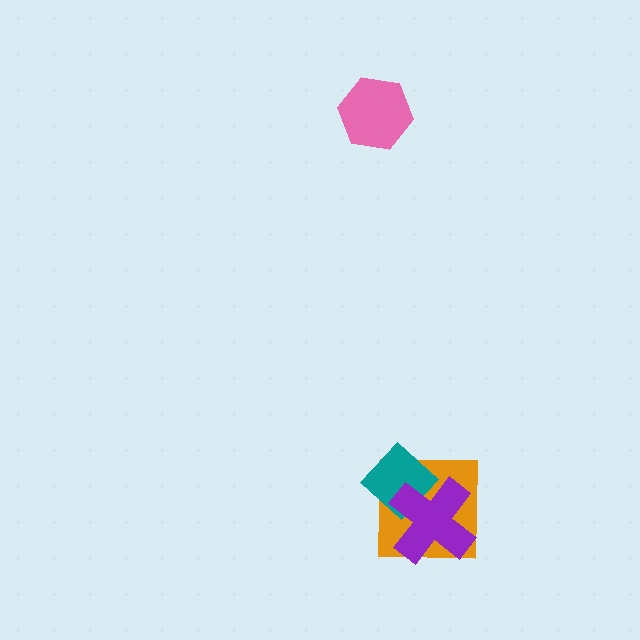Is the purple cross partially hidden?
No, no other shape covers it.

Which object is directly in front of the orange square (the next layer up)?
The teal diamond is directly in front of the orange square.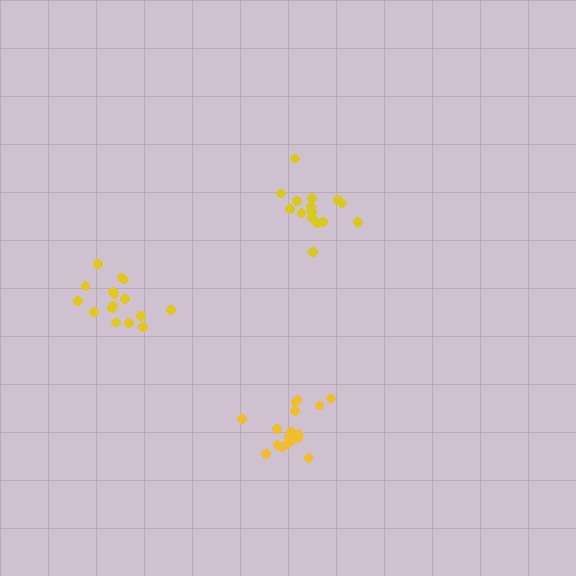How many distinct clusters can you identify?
There are 3 distinct clusters.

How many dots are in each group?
Group 1: 17 dots, Group 2: 16 dots, Group 3: 15 dots (48 total).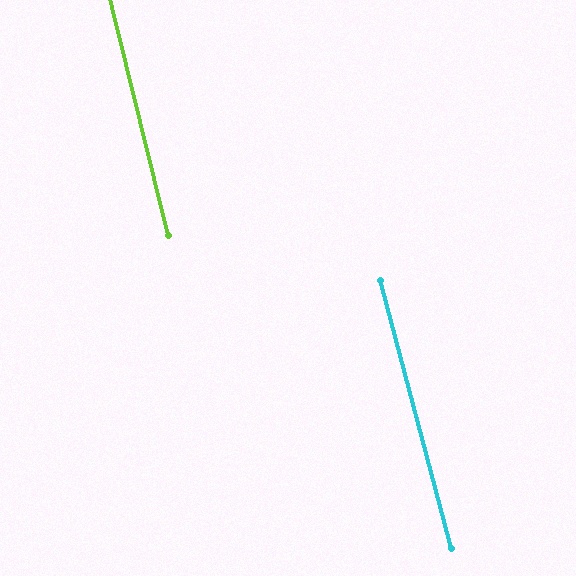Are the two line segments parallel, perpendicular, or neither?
Parallel — their directions differ by only 1.1°.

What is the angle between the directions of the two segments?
Approximately 1 degree.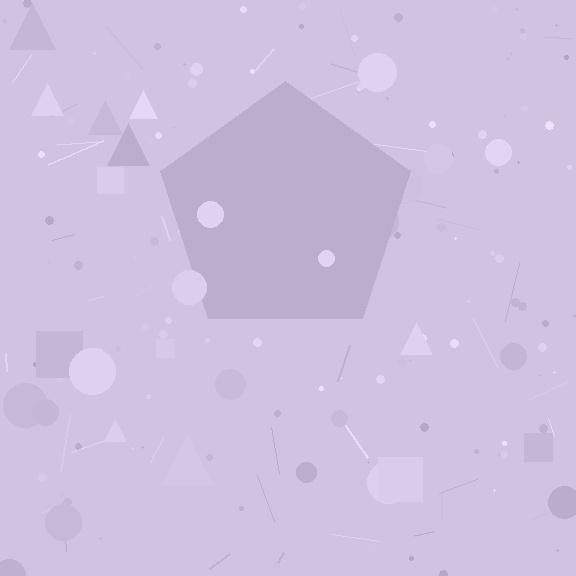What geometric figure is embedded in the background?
A pentagon is embedded in the background.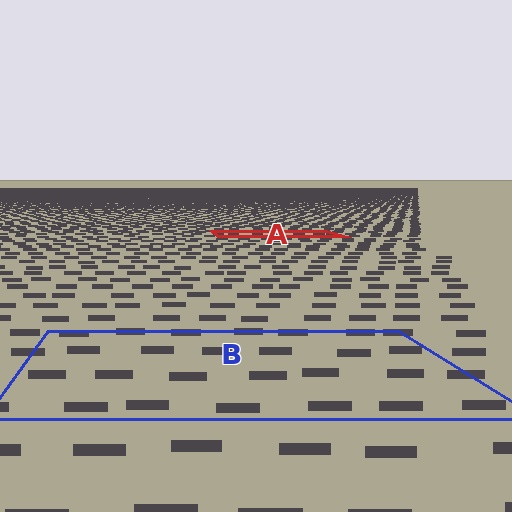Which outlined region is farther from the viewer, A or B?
Region A is farther from the viewer — the texture elements inside it appear smaller and more densely packed.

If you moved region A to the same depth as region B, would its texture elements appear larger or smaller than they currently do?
They would appear larger. At a closer depth, the same texture elements are projected at a bigger on-screen size.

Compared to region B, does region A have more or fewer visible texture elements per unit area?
Region A has more texture elements per unit area — they are packed more densely because it is farther away.